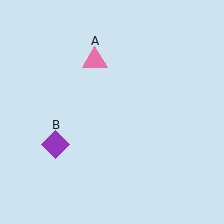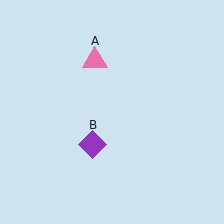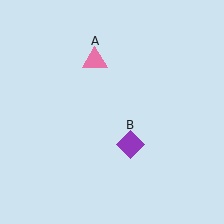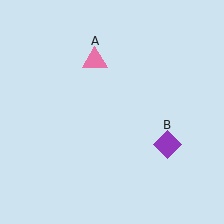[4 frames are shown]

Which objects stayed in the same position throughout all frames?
Pink triangle (object A) remained stationary.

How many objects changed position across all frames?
1 object changed position: purple diamond (object B).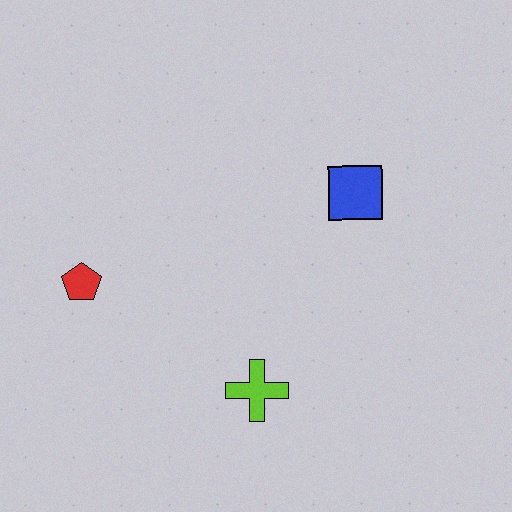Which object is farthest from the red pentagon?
The blue square is farthest from the red pentagon.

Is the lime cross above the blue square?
No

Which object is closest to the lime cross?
The red pentagon is closest to the lime cross.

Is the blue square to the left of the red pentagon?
No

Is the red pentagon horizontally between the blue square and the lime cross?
No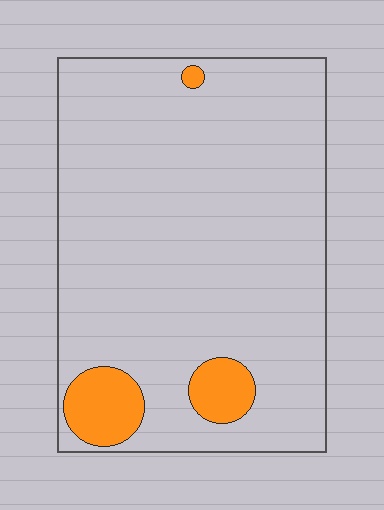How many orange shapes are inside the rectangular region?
3.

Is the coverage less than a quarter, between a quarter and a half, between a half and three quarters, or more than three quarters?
Less than a quarter.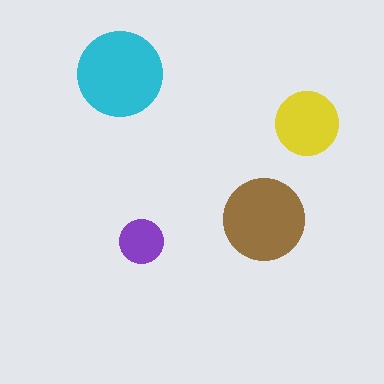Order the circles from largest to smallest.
the cyan one, the brown one, the yellow one, the purple one.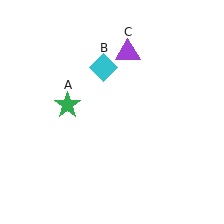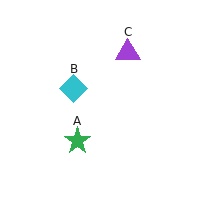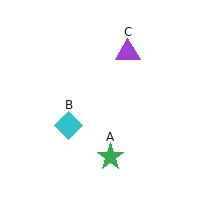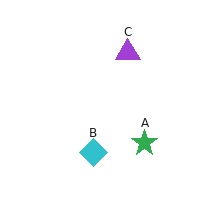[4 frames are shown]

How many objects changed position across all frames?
2 objects changed position: green star (object A), cyan diamond (object B).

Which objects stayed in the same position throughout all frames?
Purple triangle (object C) remained stationary.